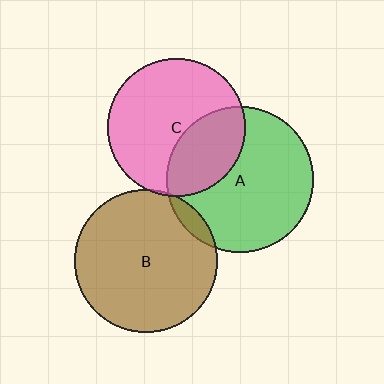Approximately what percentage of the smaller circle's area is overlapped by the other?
Approximately 5%.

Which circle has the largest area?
Circle A (green).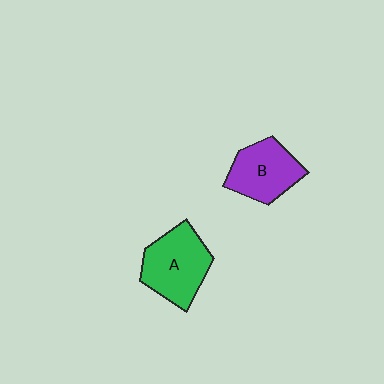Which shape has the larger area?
Shape A (green).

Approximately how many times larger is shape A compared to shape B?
Approximately 1.2 times.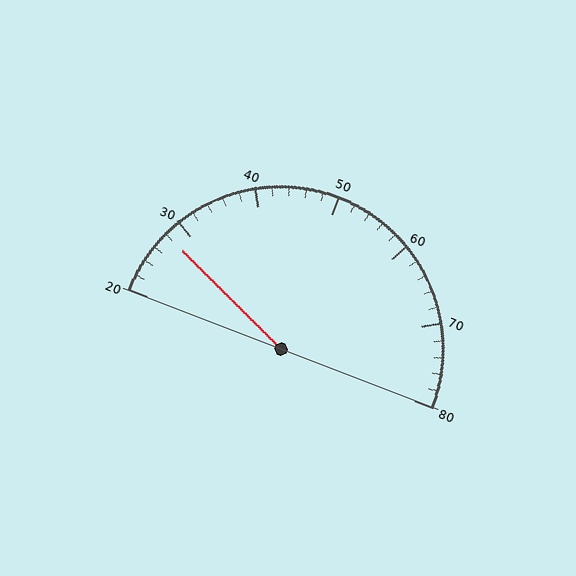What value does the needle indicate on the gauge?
The needle indicates approximately 28.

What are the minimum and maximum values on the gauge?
The gauge ranges from 20 to 80.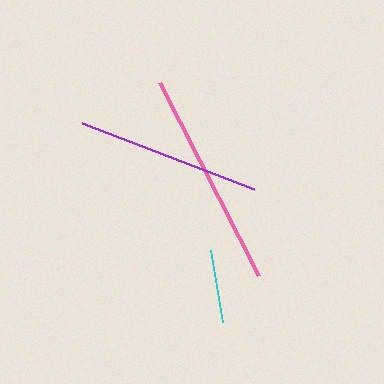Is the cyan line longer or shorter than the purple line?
The purple line is longer than the cyan line.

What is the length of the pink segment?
The pink segment is approximately 217 pixels long.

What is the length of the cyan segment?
The cyan segment is approximately 74 pixels long.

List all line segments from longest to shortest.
From longest to shortest: pink, purple, cyan.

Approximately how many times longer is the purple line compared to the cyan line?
The purple line is approximately 2.5 times the length of the cyan line.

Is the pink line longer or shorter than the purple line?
The pink line is longer than the purple line.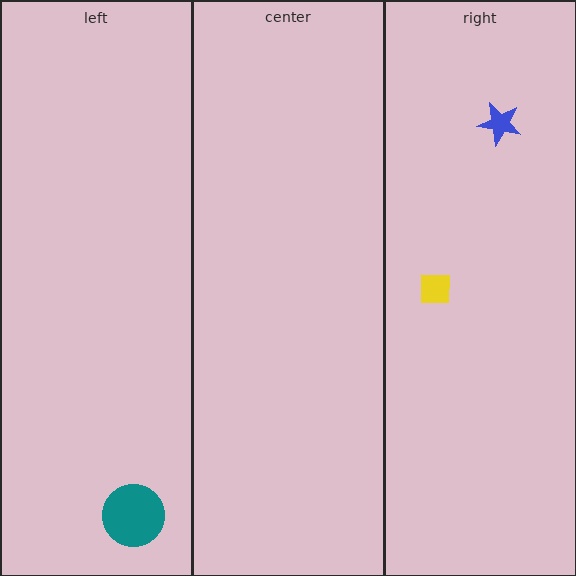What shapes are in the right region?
The yellow square, the blue star.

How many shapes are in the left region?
1.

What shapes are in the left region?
The teal circle.